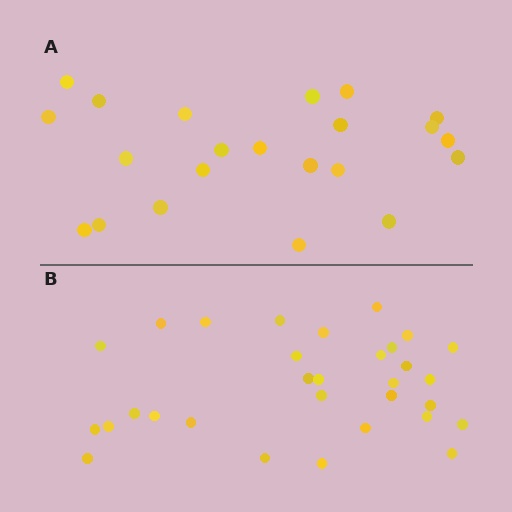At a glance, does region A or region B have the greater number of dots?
Region B (the bottom region) has more dots.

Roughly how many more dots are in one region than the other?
Region B has roughly 8 or so more dots than region A.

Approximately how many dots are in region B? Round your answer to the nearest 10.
About 30 dots. (The exact count is 31, which rounds to 30.)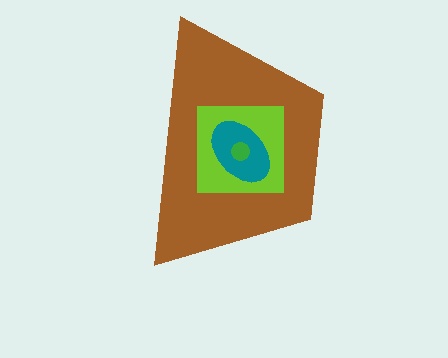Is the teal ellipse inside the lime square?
Yes.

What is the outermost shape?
The brown trapezoid.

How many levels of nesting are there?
4.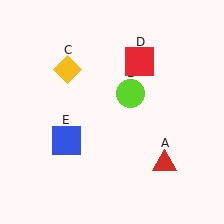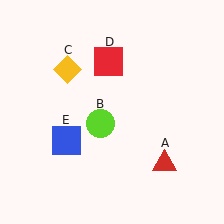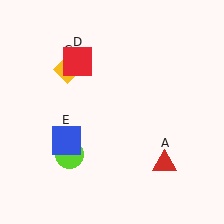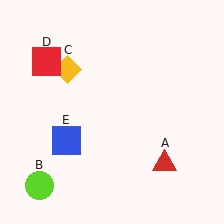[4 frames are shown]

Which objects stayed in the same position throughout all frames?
Red triangle (object A) and yellow diamond (object C) and blue square (object E) remained stationary.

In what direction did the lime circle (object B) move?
The lime circle (object B) moved down and to the left.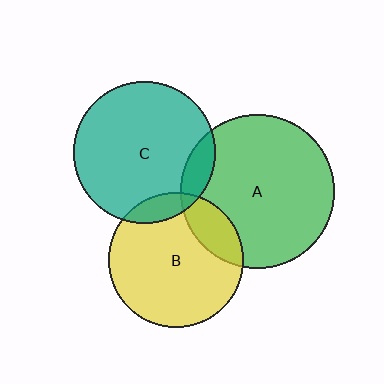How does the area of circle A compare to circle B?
Approximately 1.3 times.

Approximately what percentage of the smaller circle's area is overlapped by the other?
Approximately 10%.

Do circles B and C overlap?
Yes.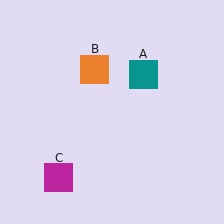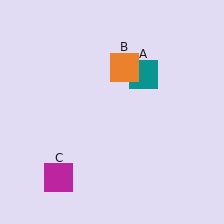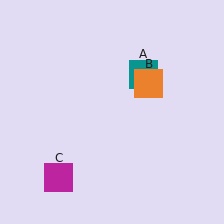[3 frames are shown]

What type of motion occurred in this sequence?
The orange square (object B) rotated clockwise around the center of the scene.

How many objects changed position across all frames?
1 object changed position: orange square (object B).